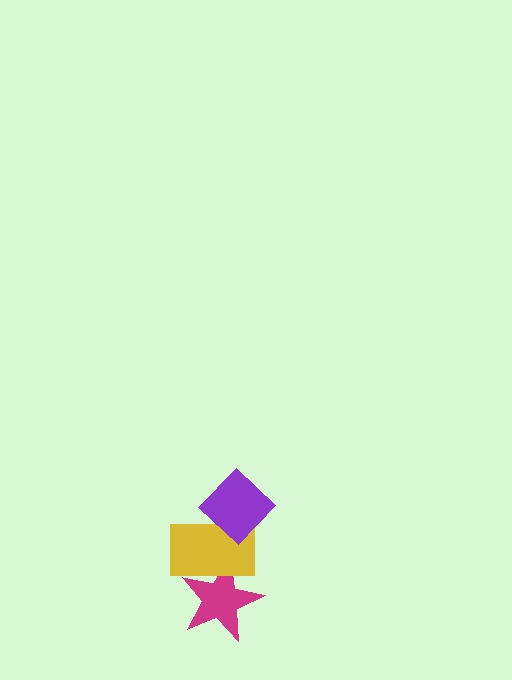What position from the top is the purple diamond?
The purple diamond is 1st from the top.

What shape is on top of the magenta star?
The yellow rectangle is on top of the magenta star.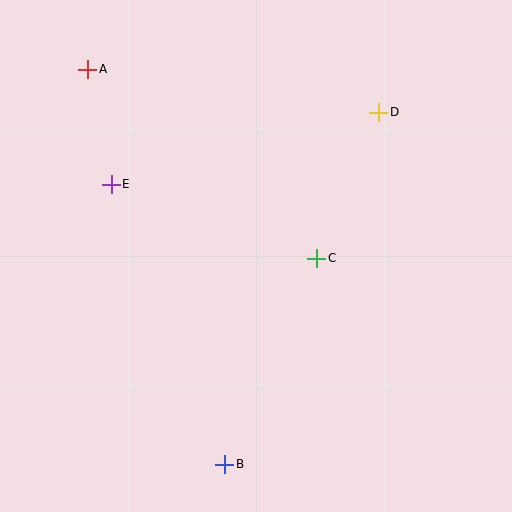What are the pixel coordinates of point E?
Point E is at (111, 184).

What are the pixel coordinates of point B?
Point B is at (225, 464).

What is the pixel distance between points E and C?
The distance between E and C is 218 pixels.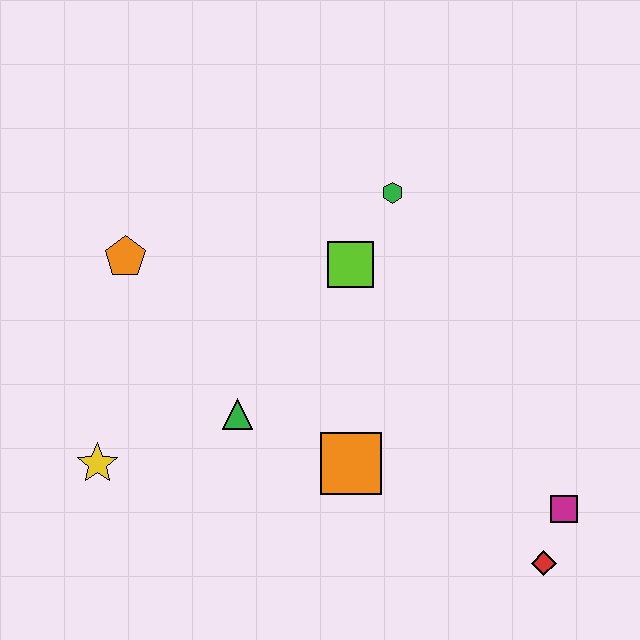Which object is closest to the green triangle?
The orange square is closest to the green triangle.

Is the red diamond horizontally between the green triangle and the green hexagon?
No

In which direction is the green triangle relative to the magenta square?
The green triangle is to the left of the magenta square.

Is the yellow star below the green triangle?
Yes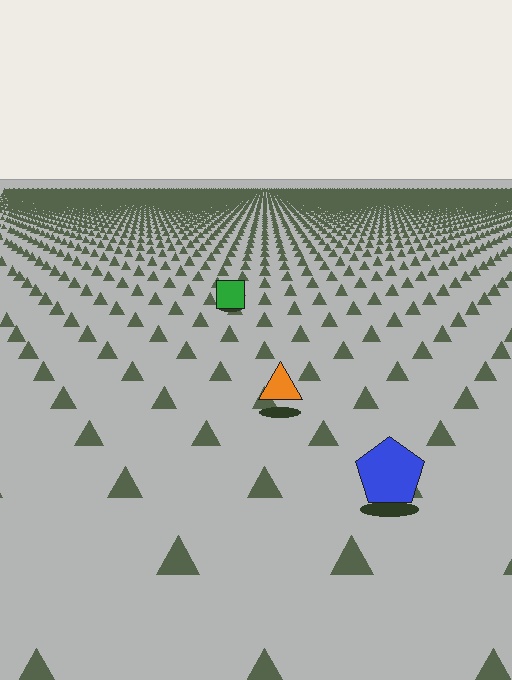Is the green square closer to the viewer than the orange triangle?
No. The orange triangle is closer — you can tell from the texture gradient: the ground texture is coarser near it.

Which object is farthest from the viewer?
The green square is farthest from the viewer. It appears smaller and the ground texture around it is denser.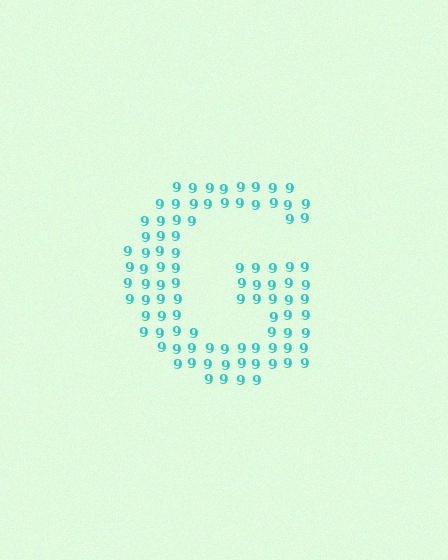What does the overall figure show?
The overall figure shows the letter G.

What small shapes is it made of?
It is made of small digit 9's.